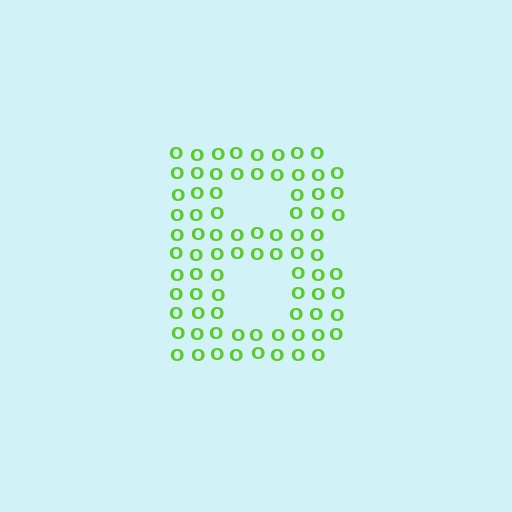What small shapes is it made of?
It is made of small letter O's.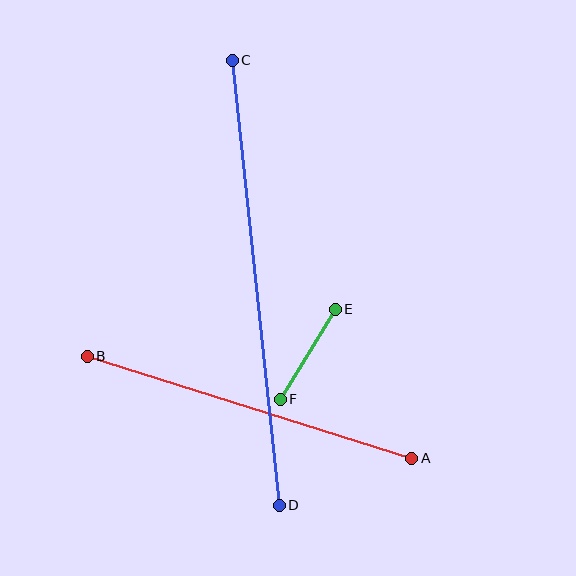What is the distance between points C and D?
The distance is approximately 447 pixels.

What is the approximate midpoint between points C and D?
The midpoint is at approximately (256, 283) pixels.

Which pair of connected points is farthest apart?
Points C and D are farthest apart.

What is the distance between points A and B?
The distance is approximately 340 pixels.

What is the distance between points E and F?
The distance is approximately 106 pixels.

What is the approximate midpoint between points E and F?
The midpoint is at approximately (308, 354) pixels.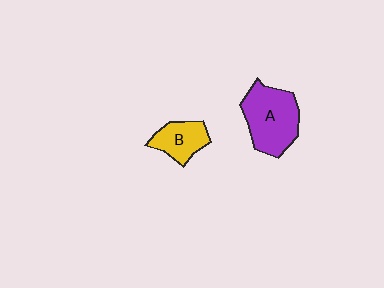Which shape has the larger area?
Shape A (purple).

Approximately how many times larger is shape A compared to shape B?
Approximately 1.8 times.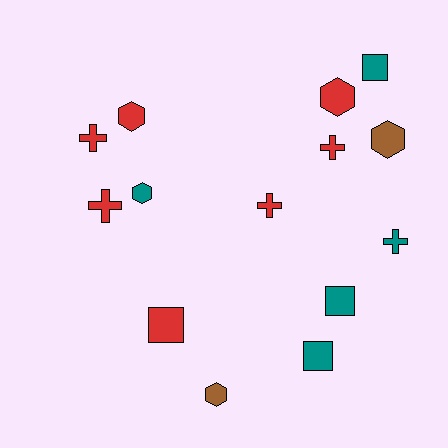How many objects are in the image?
There are 14 objects.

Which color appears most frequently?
Red, with 7 objects.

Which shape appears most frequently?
Cross, with 5 objects.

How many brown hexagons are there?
There are 2 brown hexagons.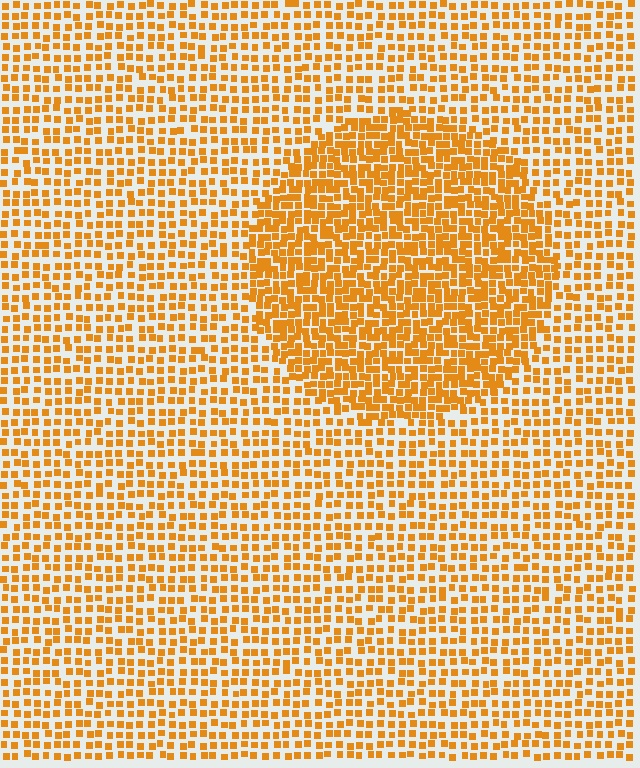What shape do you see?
I see a circle.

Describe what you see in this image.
The image contains small orange elements arranged at two different densities. A circle-shaped region is visible where the elements are more densely packed than the surrounding area.